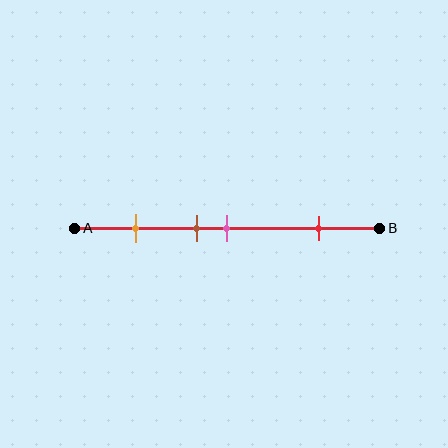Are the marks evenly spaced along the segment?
No, the marks are not evenly spaced.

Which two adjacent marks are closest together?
The brown and pink marks are the closest adjacent pair.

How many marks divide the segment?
There are 4 marks dividing the segment.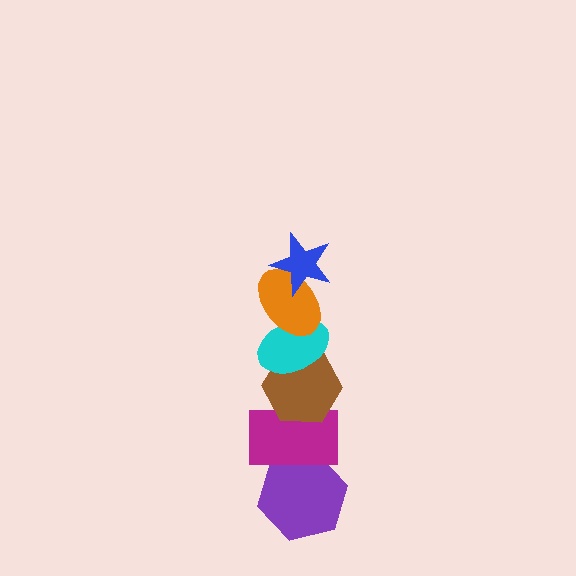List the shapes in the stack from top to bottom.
From top to bottom: the blue star, the orange ellipse, the cyan ellipse, the brown hexagon, the magenta rectangle, the purple hexagon.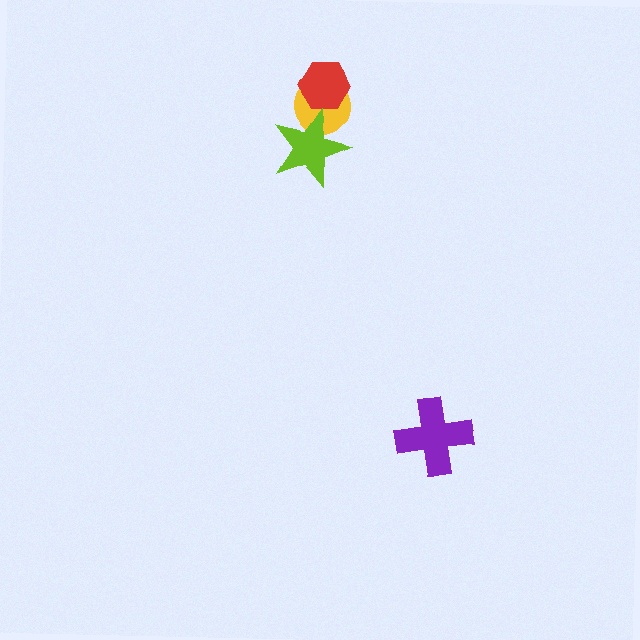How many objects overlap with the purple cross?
0 objects overlap with the purple cross.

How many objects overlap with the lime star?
1 object overlaps with the lime star.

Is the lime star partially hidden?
No, no other shape covers it.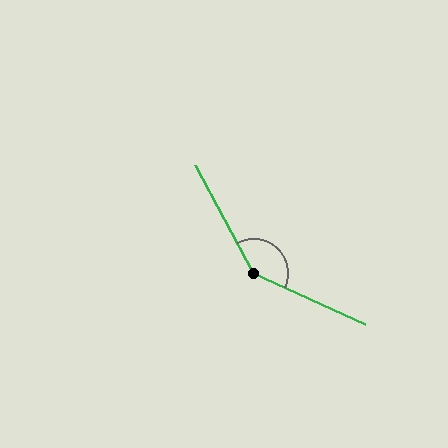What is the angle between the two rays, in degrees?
Approximately 143 degrees.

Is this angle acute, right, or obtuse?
It is obtuse.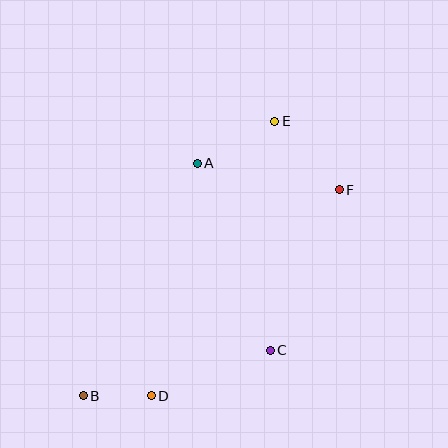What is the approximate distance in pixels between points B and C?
The distance between B and C is approximately 193 pixels.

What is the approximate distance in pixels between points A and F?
The distance between A and F is approximately 145 pixels.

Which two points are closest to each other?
Points B and D are closest to each other.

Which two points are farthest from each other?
Points B and E are farthest from each other.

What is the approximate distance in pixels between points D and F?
The distance between D and F is approximately 279 pixels.